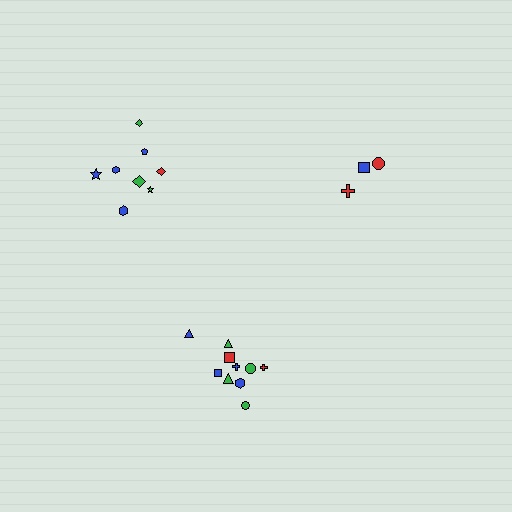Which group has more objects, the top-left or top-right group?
The top-left group.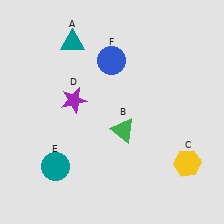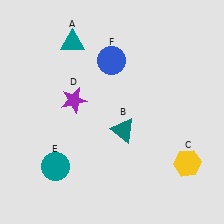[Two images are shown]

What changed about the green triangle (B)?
In Image 1, B is green. In Image 2, it changed to teal.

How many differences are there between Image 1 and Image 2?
There is 1 difference between the two images.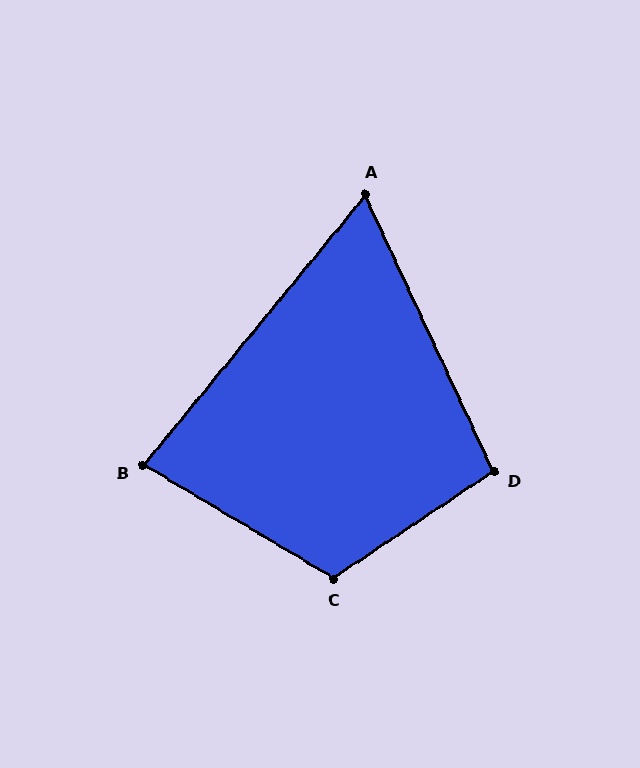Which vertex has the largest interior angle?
C, at approximately 116 degrees.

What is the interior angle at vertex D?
Approximately 99 degrees (obtuse).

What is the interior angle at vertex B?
Approximately 81 degrees (acute).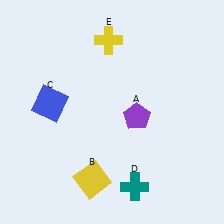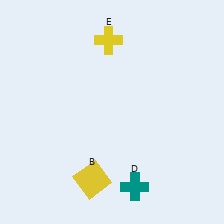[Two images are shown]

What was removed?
The blue square (C), the purple pentagon (A) were removed in Image 2.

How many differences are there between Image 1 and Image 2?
There are 2 differences between the two images.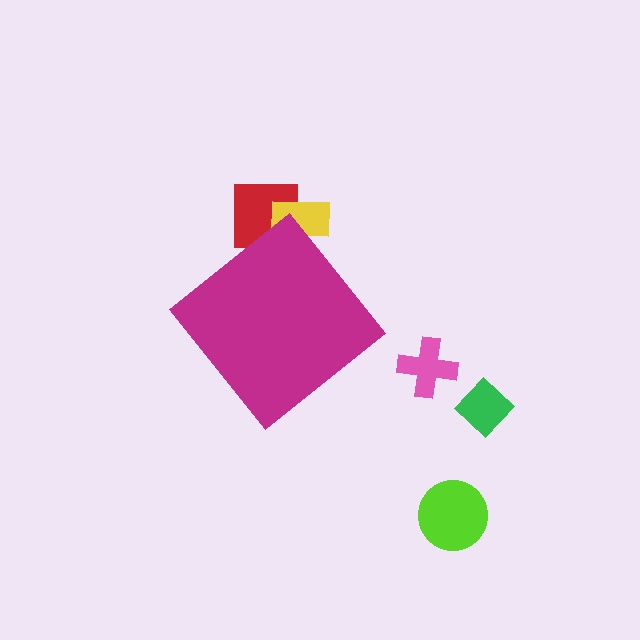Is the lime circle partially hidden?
No, the lime circle is fully visible.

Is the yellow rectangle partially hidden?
Yes, the yellow rectangle is partially hidden behind the magenta diamond.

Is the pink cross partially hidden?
No, the pink cross is fully visible.